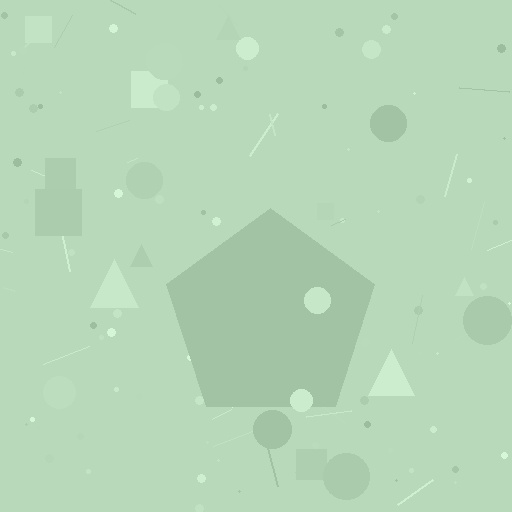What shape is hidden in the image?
A pentagon is hidden in the image.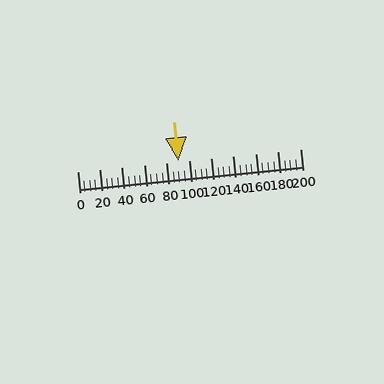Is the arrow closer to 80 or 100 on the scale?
The arrow is closer to 100.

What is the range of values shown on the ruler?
The ruler shows values from 0 to 200.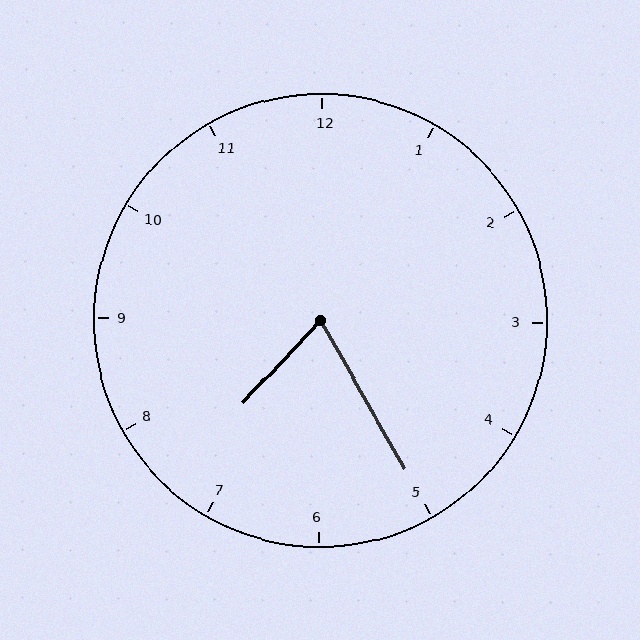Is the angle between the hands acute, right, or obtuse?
It is acute.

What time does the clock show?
7:25.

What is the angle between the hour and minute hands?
Approximately 72 degrees.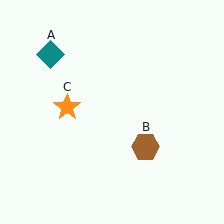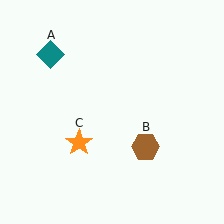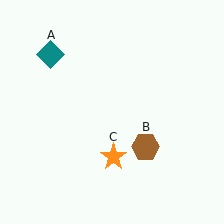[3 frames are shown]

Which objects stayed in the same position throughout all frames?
Teal diamond (object A) and brown hexagon (object B) remained stationary.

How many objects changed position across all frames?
1 object changed position: orange star (object C).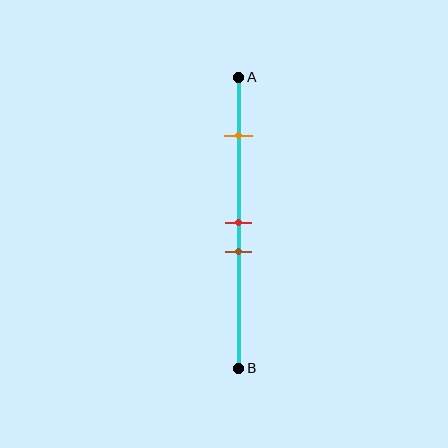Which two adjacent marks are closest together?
The red and brown marks are the closest adjacent pair.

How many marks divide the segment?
There are 3 marks dividing the segment.